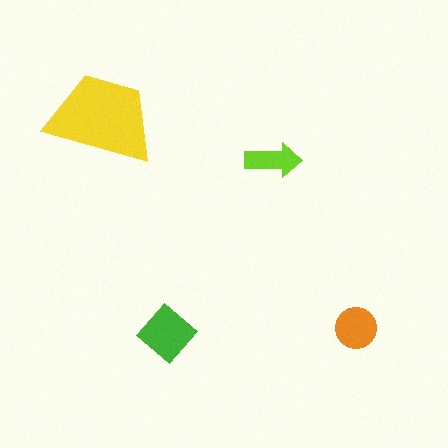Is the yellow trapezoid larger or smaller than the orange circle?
Larger.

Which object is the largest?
The yellow trapezoid.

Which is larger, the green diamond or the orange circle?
The green diamond.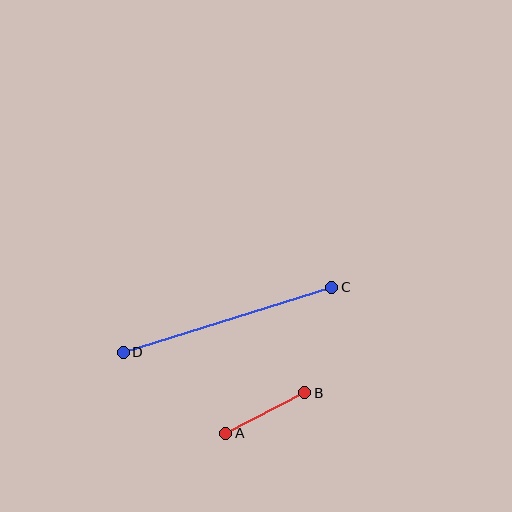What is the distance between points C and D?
The distance is approximately 219 pixels.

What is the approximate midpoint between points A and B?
The midpoint is at approximately (265, 413) pixels.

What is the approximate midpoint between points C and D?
The midpoint is at approximately (227, 320) pixels.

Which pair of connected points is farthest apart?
Points C and D are farthest apart.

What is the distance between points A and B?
The distance is approximately 89 pixels.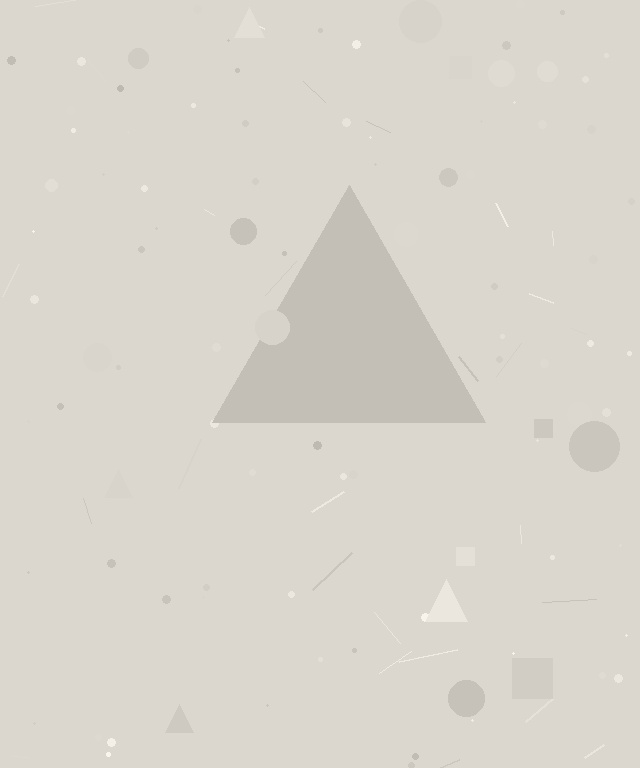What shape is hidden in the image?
A triangle is hidden in the image.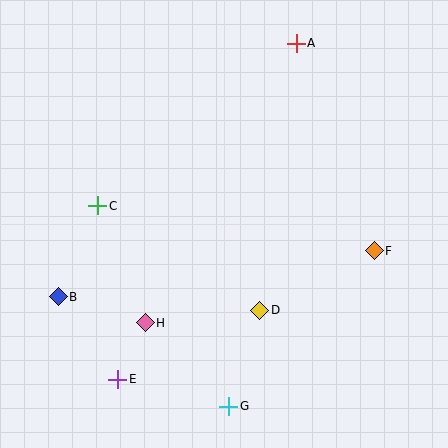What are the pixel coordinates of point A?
Point A is at (296, 43).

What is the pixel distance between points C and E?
The distance between C and E is 175 pixels.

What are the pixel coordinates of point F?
Point F is at (374, 251).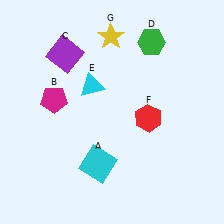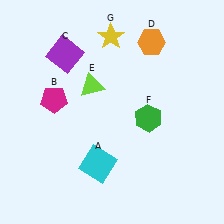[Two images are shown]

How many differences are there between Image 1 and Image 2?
There are 3 differences between the two images.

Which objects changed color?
D changed from green to orange. E changed from cyan to lime. F changed from red to green.